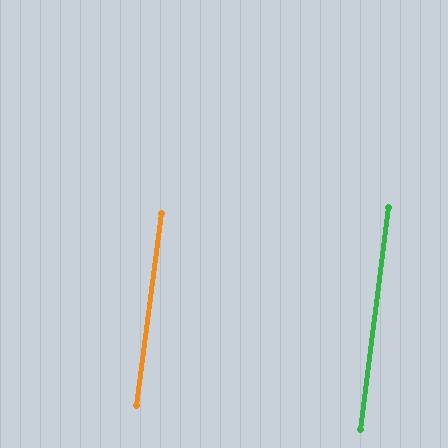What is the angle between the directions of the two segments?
Approximately 0 degrees.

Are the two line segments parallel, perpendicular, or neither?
Parallel — their directions differ by only 0.1°.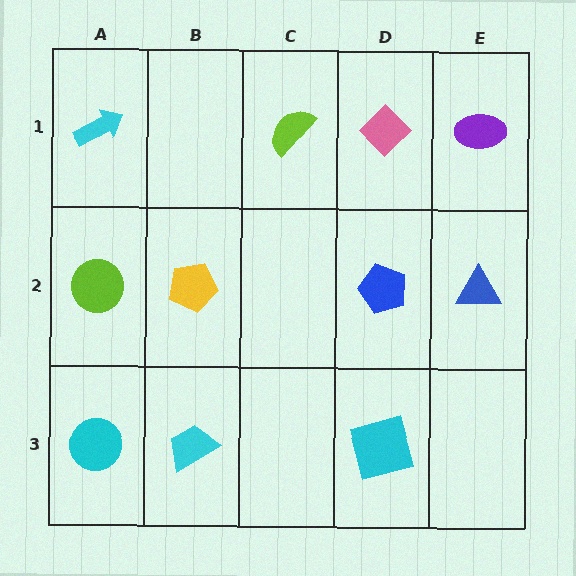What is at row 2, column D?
A blue pentagon.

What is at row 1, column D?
A pink diamond.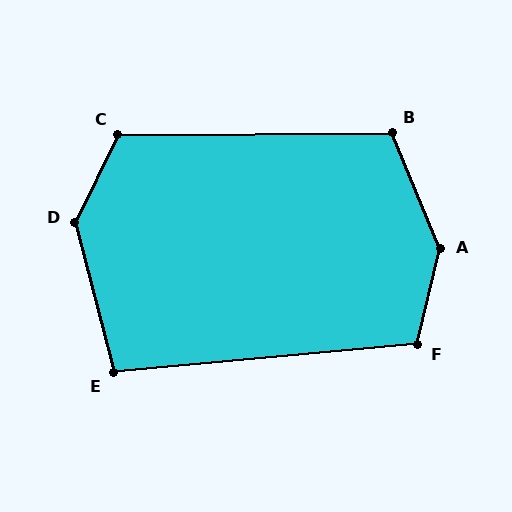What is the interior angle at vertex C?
Approximately 116 degrees (obtuse).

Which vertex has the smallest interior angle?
E, at approximately 99 degrees.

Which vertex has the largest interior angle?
A, at approximately 145 degrees.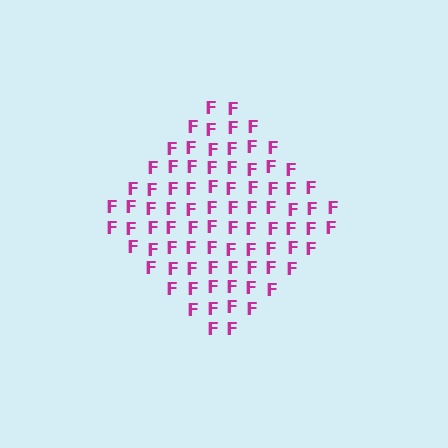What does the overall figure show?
The overall figure shows a diamond.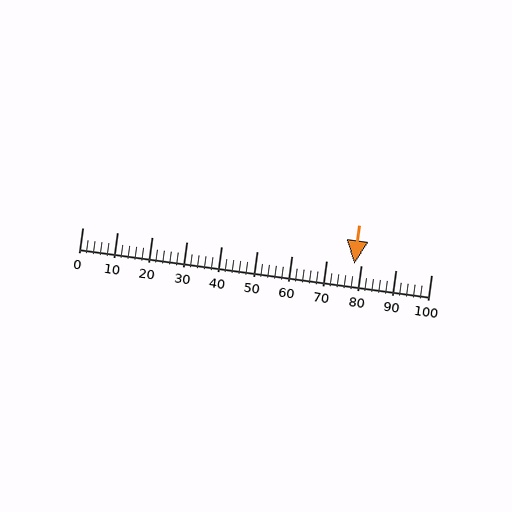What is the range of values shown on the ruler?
The ruler shows values from 0 to 100.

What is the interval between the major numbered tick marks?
The major tick marks are spaced 10 units apart.